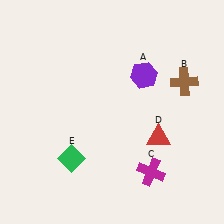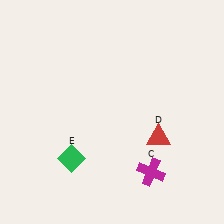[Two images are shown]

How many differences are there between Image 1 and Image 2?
There are 2 differences between the two images.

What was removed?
The brown cross (B), the purple hexagon (A) were removed in Image 2.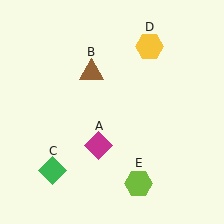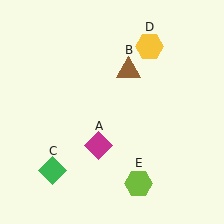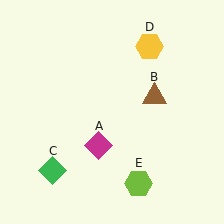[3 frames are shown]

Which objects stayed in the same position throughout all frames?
Magenta diamond (object A) and green diamond (object C) and yellow hexagon (object D) and lime hexagon (object E) remained stationary.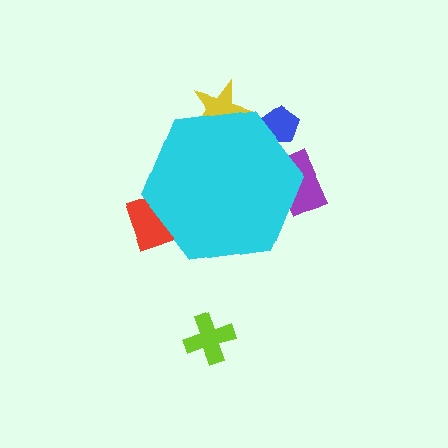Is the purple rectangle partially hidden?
Yes, the purple rectangle is partially hidden behind the cyan hexagon.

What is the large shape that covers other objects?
A cyan hexagon.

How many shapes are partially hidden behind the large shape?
4 shapes are partially hidden.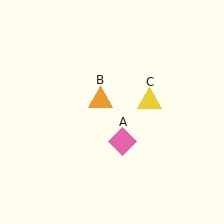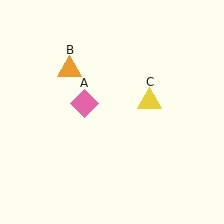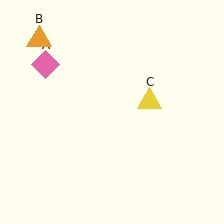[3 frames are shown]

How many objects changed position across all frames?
2 objects changed position: pink diamond (object A), orange triangle (object B).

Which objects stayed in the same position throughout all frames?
Yellow triangle (object C) remained stationary.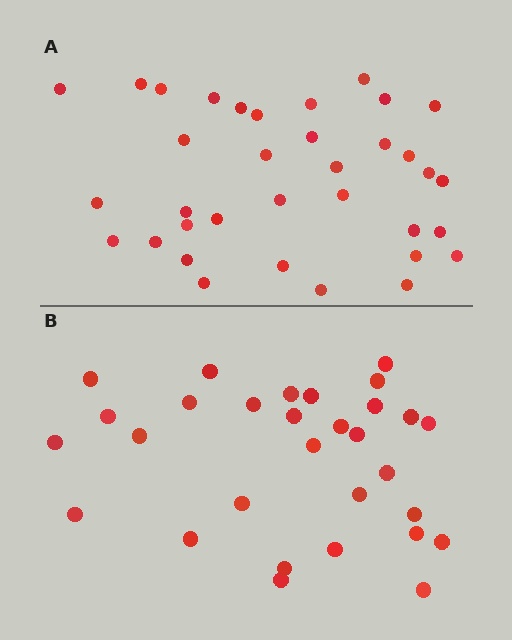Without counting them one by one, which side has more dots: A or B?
Region A (the top region) has more dots.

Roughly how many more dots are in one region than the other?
Region A has about 5 more dots than region B.